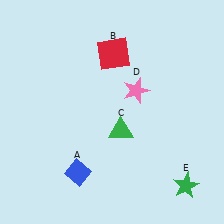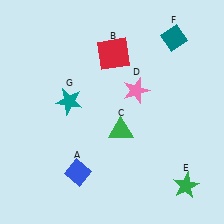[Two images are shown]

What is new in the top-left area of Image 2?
A teal star (G) was added in the top-left area of Image 2.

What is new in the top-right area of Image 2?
A teal diamond (F) was added in the top-right area of Image 2.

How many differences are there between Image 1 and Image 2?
There are 2 differences between the two images.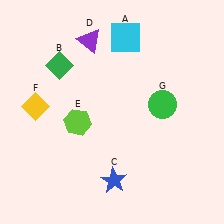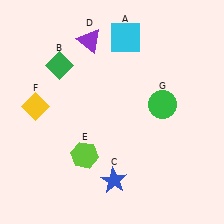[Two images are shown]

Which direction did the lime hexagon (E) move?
The lime hexagon (E) moved down.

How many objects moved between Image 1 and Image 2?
1 object moved between the two images.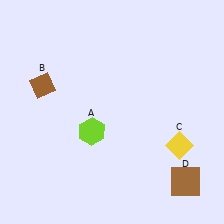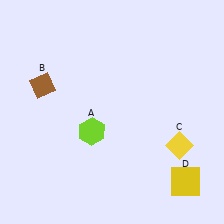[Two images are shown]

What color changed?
The square (D) changed from brown in Image 1 to yellow in Image 2.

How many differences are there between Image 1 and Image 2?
There is 1 difference between the two images.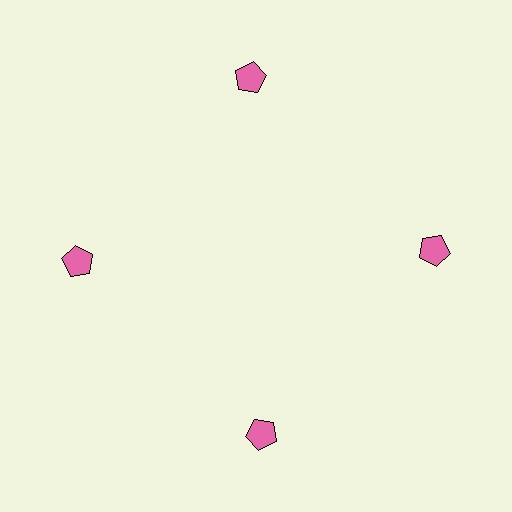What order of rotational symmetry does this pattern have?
This pattern has 4-fold rotational symmetry.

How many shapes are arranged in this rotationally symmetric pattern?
There are 4 shapes, arranged in 4 groups of 1.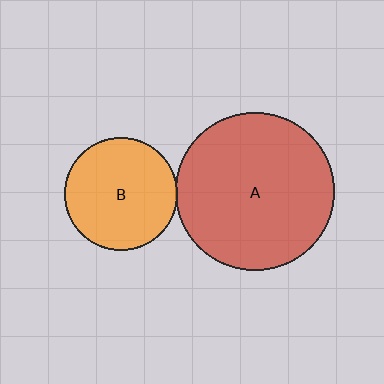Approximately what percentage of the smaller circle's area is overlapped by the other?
Approximately 5%.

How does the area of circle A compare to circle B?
Approximately 2.0 times.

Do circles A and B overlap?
Yes.